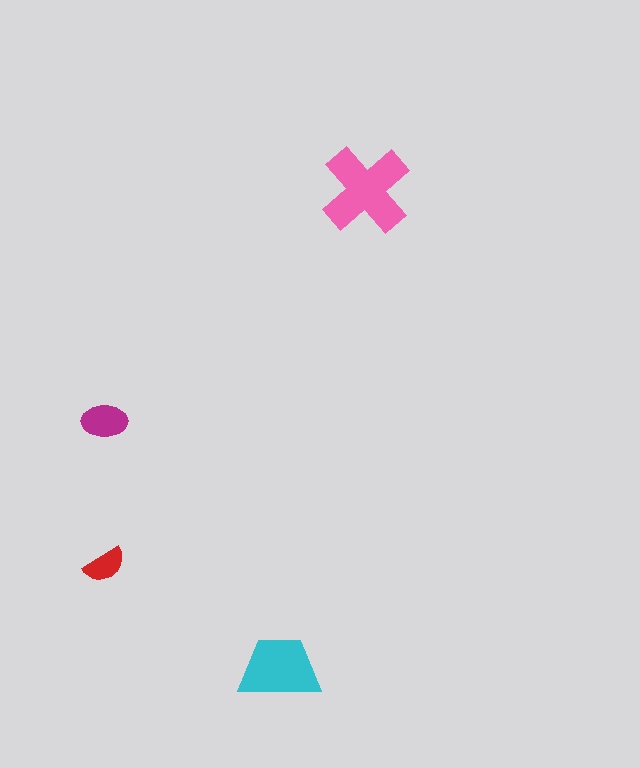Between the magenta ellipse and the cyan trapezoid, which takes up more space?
The cyan trapezoid.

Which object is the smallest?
The red semicircle.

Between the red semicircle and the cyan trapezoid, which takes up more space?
The cyan trapezoid.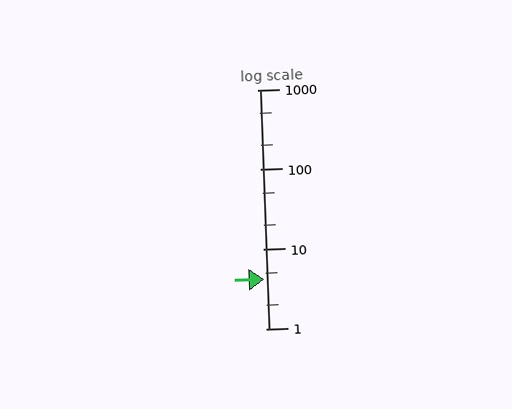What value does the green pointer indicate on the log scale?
The pointer indicates approximately 4.2.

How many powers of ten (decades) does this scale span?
The scale spans 3 decades, from 1 to 1000.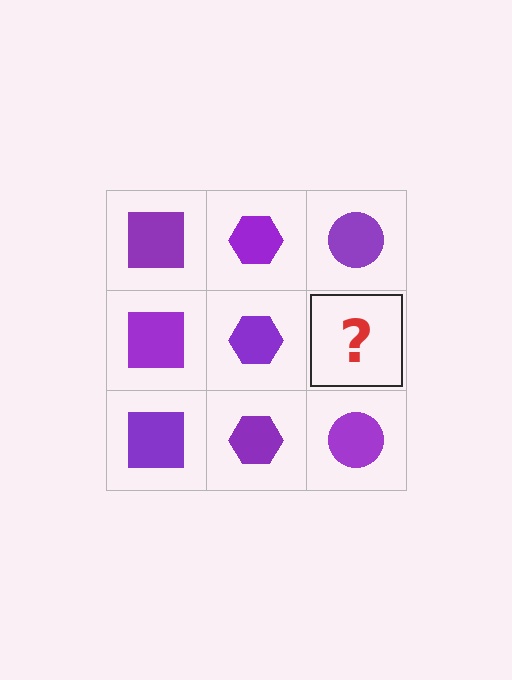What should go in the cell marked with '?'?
The missing cell should contain a purple circle.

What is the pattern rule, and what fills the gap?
The rule is that each column has a consistent shape. The gap should be filled with a purple circle.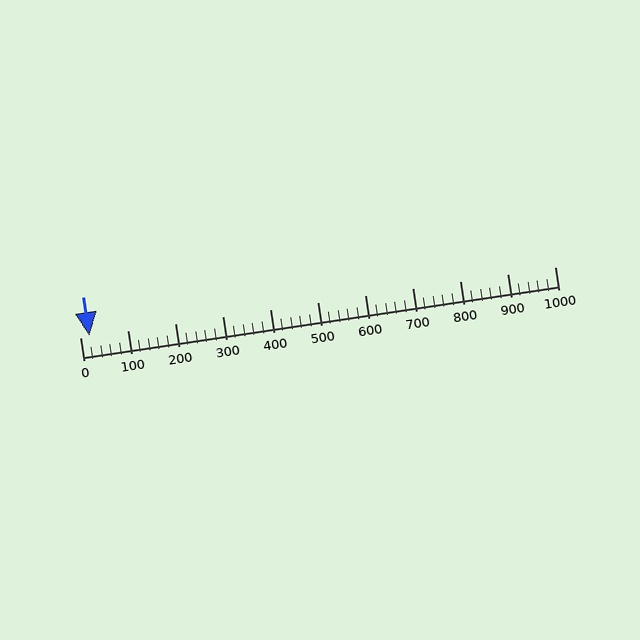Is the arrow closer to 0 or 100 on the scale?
The arrow is closer to 0.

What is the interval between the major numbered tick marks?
The major tick marks are spaced 100 units apart.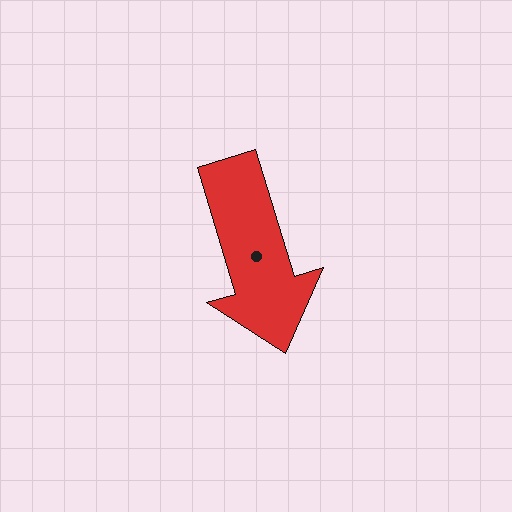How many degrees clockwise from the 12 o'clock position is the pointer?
Approximately 163 degrees.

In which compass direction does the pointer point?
South.